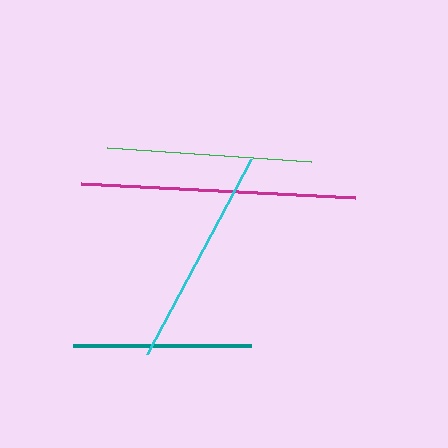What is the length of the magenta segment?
The magenta segment is approximately 274 pixels long.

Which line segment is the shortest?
The teal line is the shortest at approximately 179 pixels.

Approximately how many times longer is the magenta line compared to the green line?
The magenta line is approximately 1.3 times the length of the green line.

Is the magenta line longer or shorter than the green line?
The magenta line is longer than the green line.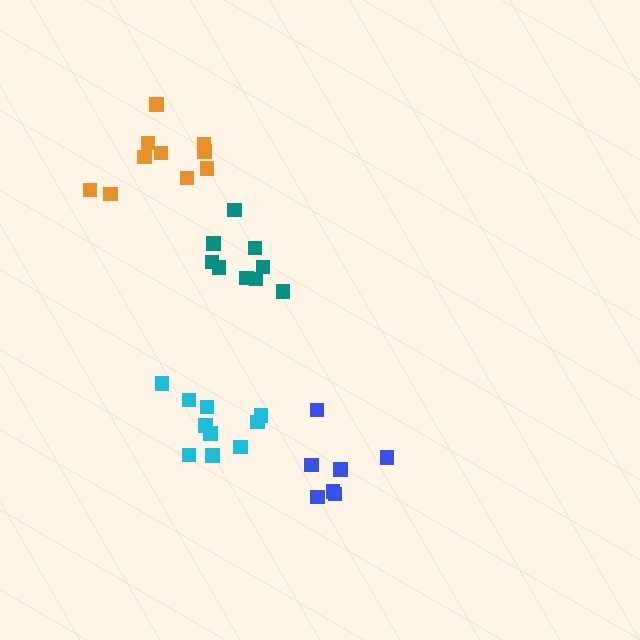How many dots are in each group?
Group 1: 10 dots, Group 2: 7 dots, Group 3: 10 dots, Group 4: 9 dots (36 total).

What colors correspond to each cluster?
The clusters are colored: cyan, blue, orange, teal.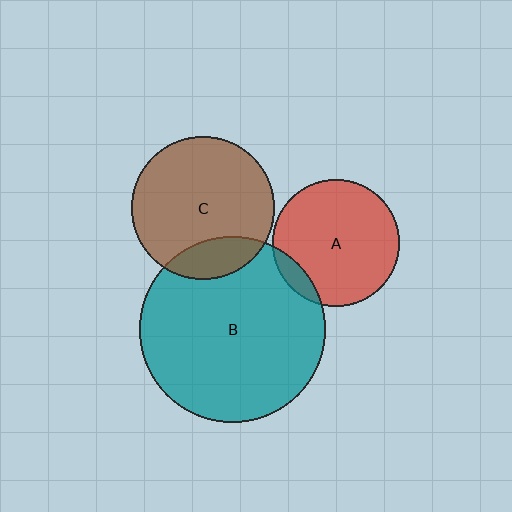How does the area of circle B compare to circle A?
Approximately 2.1 times.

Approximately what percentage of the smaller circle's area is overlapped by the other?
Approximately 20%.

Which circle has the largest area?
Circle B (teal).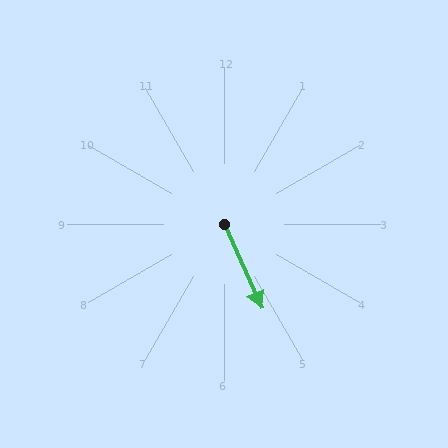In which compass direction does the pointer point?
Southeast.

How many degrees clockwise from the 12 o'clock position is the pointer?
Approximately 156 degrees.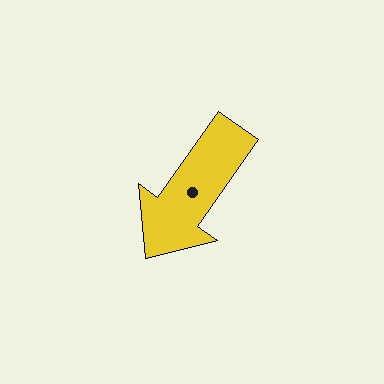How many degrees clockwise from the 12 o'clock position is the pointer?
Approximately 215 degrees.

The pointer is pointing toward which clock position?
Roughly 7 o'clock.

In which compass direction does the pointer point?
Southwest.